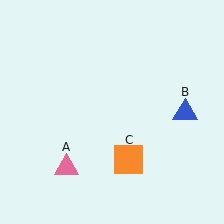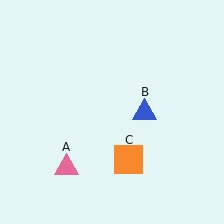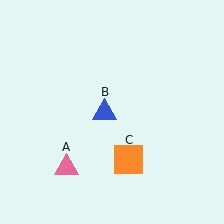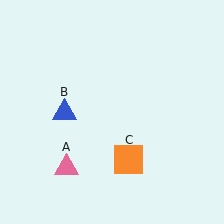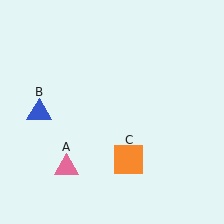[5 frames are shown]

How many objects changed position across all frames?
1 object changed position: blue triangle (object B).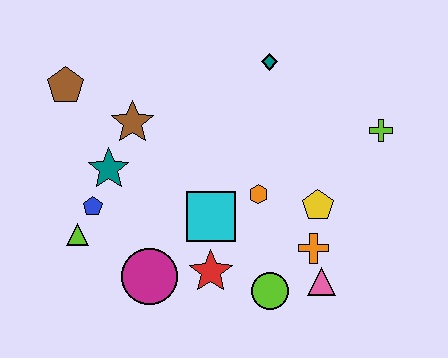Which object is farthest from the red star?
The brown pentagon is farthest from the red star.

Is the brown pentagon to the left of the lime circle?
Yes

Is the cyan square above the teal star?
No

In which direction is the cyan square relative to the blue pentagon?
The cyan square is to the right of the blue pentagon.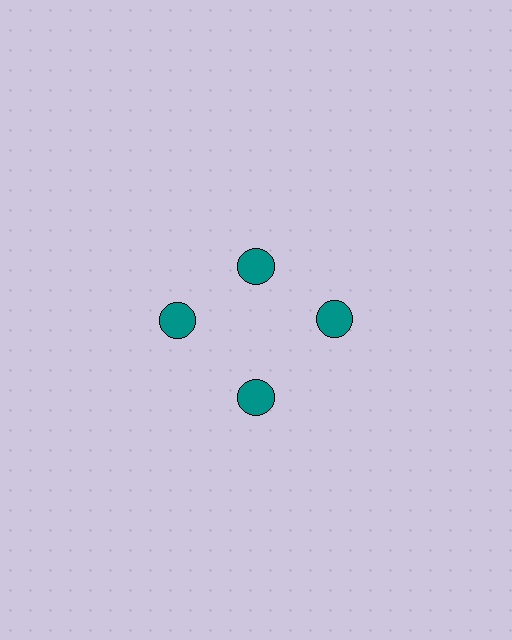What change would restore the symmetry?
The symmetry would be restored by moving it outward, back onto the ring so that all 4 circles sit at equal angles and equal distance from the center.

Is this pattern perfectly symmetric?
No. The 4 teal circles are arranged in a ring, but one element near the 12 o'clock position is pulled inward toward the center, breaking the 4-fold rotational symmetry.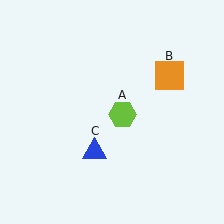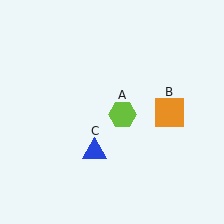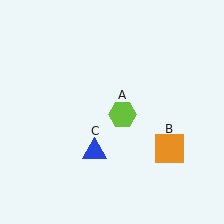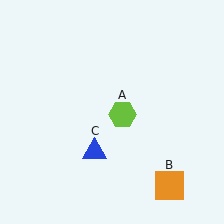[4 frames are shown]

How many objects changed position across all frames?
1 object changed position: orange square (object B).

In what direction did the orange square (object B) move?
The orange square (object B) moved down.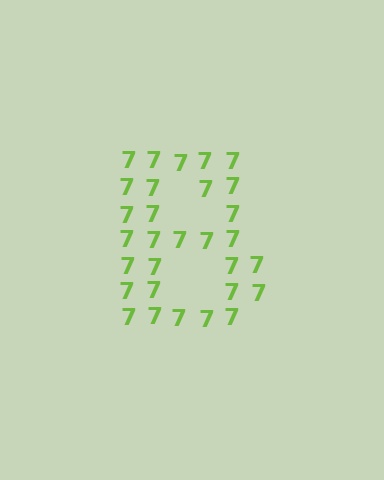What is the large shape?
The large shape is the letter B.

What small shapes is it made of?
It is made of small digit 7's.